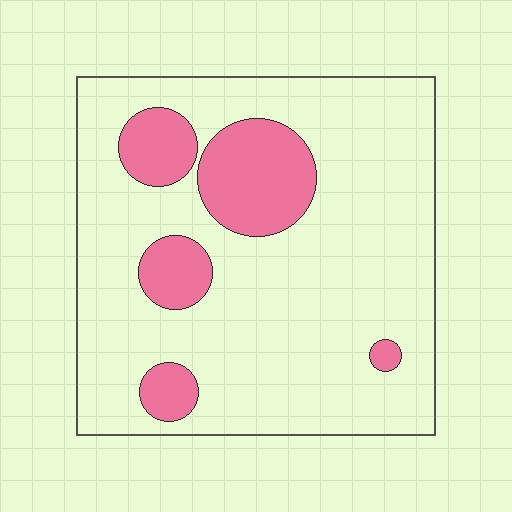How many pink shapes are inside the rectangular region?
5.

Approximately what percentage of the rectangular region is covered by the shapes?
Approximately 20%.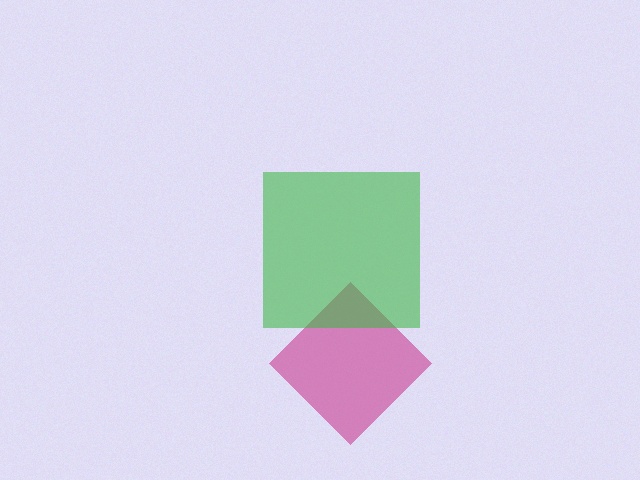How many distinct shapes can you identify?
There are 2 distinct shapes: a magenta diamond, a green square.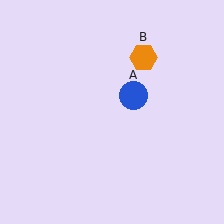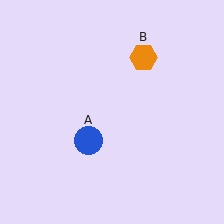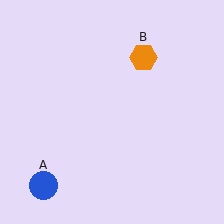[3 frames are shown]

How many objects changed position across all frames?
1 object changed position: blue circle (object A).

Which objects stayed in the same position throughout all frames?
Orange hexagon (object B) remained stationary.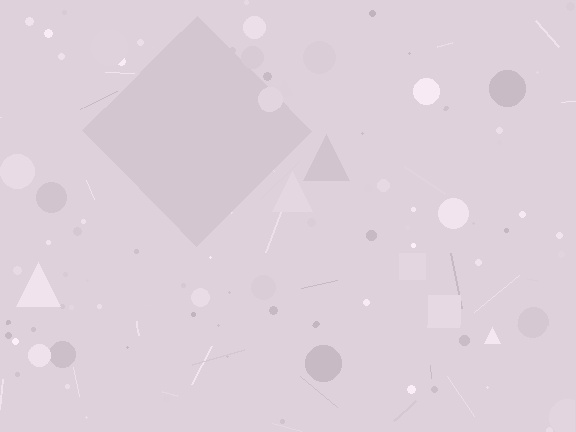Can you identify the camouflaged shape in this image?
The camouflaged shape is a diamond.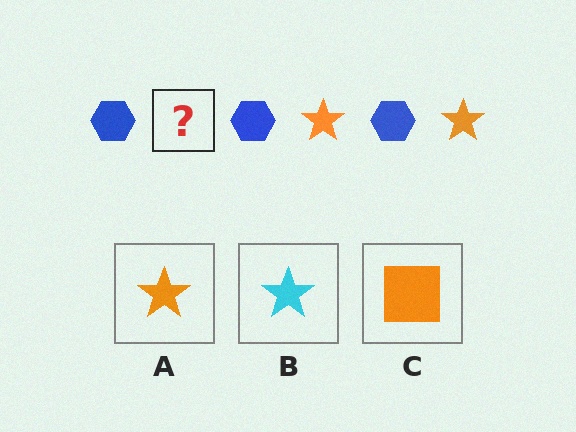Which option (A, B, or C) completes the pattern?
A.